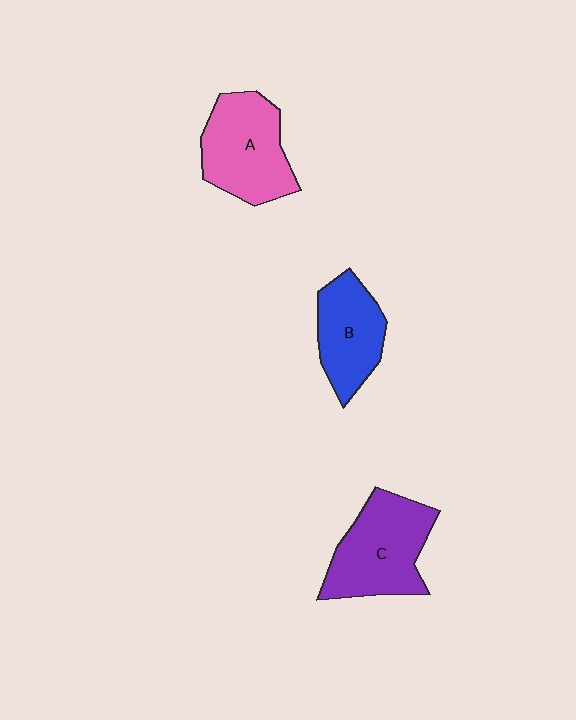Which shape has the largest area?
Shape C (purple).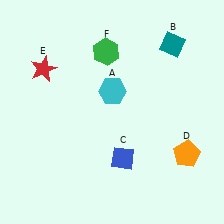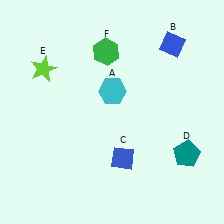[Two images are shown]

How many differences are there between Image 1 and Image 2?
There are 3 differences between the two images.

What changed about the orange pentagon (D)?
In Image 1, D is orange. In Image 2, it changed to teal.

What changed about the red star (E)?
In Image 1, E is red. In Image 2, it changed to lime.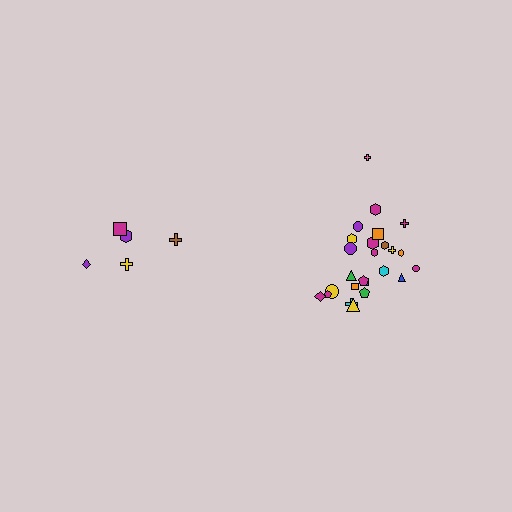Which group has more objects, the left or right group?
The right group.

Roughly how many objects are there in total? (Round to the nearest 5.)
Roughly 30 objects in total.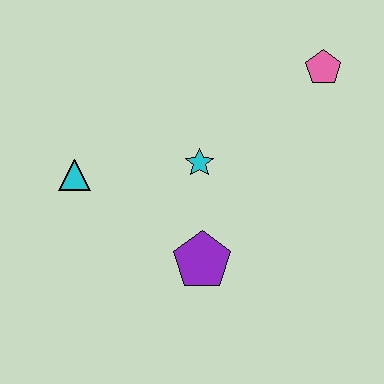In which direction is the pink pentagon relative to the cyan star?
The pink pentagon is to the right of the cyan star.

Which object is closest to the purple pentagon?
The cyan star is closest to the purple pentagon.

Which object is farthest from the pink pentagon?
The cyan triangle is farthest from the pink pentagon.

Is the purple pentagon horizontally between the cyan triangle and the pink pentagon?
Yes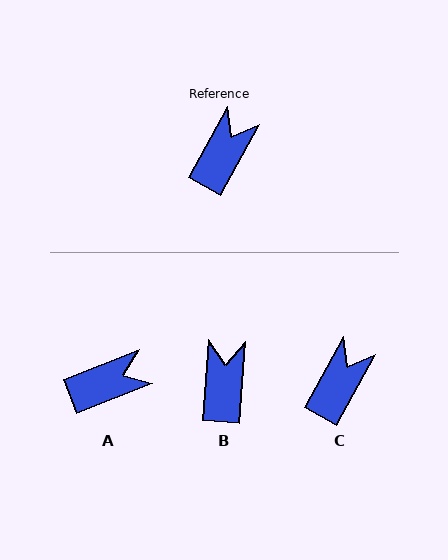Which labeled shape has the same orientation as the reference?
C.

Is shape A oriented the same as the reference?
No, it is off by about 39 degrees.